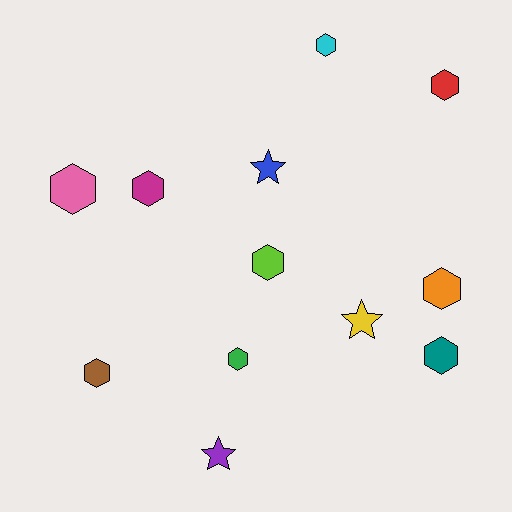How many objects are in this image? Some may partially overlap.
There are 12 objects.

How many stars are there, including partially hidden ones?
There are 3 stars.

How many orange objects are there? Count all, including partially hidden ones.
There is 1 orange object.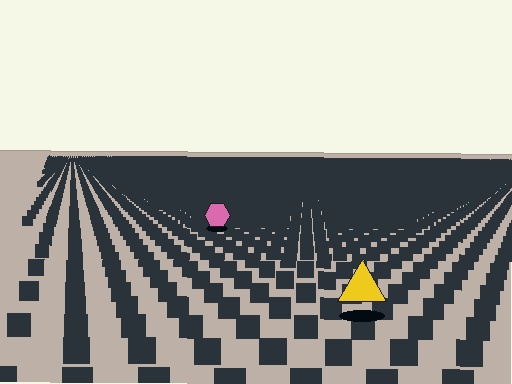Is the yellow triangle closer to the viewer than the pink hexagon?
Yes. The yellow triangle is closer — you can tell from the texture gradient: the ground texture is coarser near it.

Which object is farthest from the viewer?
The pink hexagon is farthest from the viewer. It appears smaller and the ground texture around it is denser.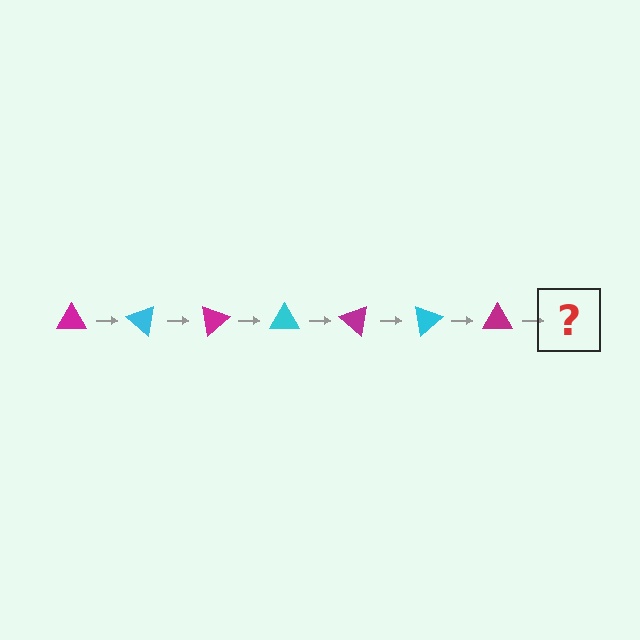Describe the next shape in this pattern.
It should be a cyan triangle, rotated 280 degrees from the start.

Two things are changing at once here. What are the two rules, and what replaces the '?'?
The two rules are that it rotates 40 degrees each step and the color cycles through magenta and cyan. The '?' should be a cyan triangle, rotated 280 degrees from the start.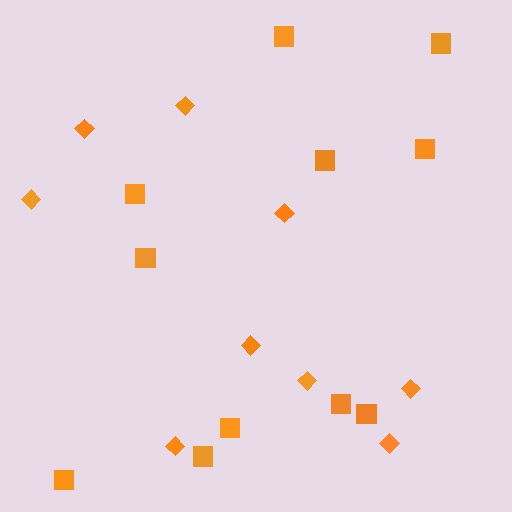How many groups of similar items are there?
There are 2 groups: one group of diamonds (9) and one group of squares (11).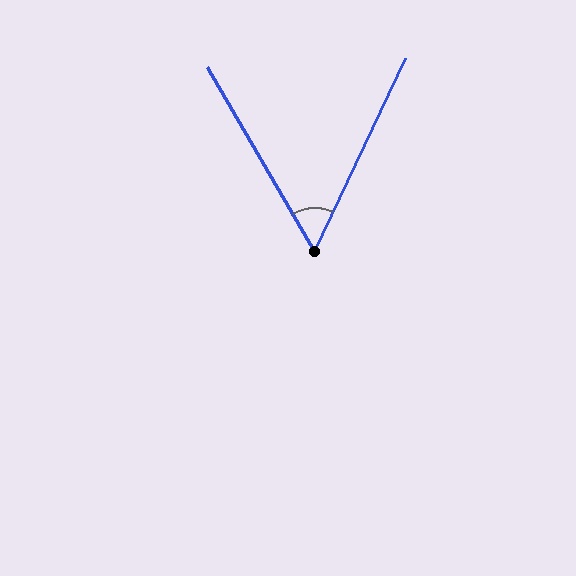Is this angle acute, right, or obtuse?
It is acute.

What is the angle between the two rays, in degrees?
Approximately 55 degrees.